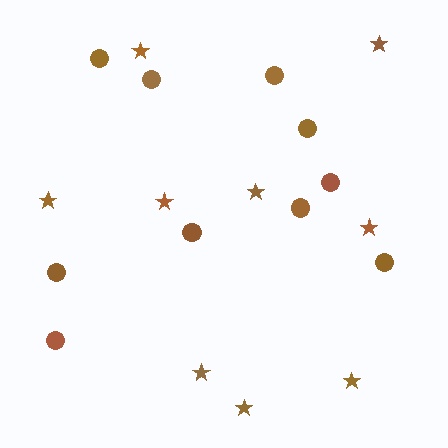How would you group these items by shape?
There are 2 groups: one group of stars (9) and one group of circles (10).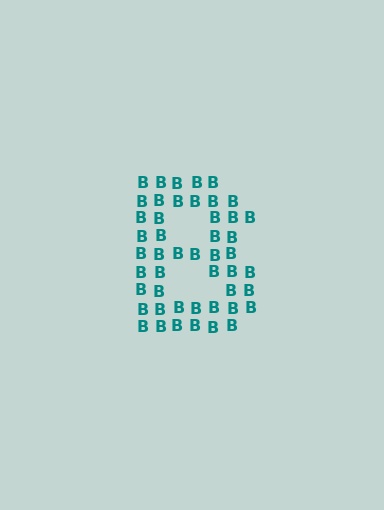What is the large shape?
The large shape is the letter B.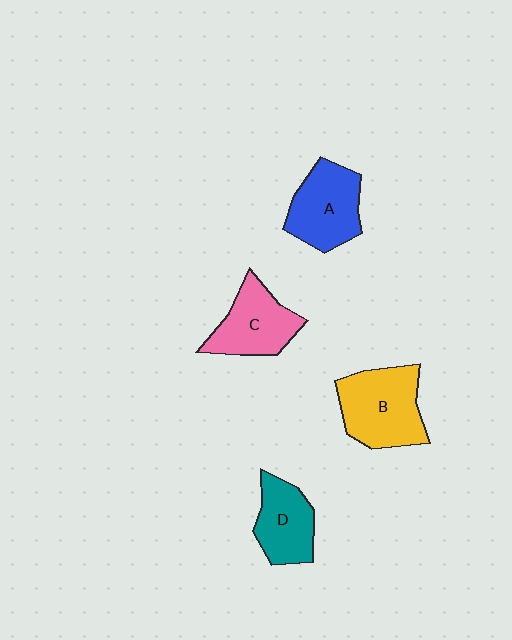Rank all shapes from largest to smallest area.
From largest to smallest: B (yellow), A (blue), C (pink), D (teal).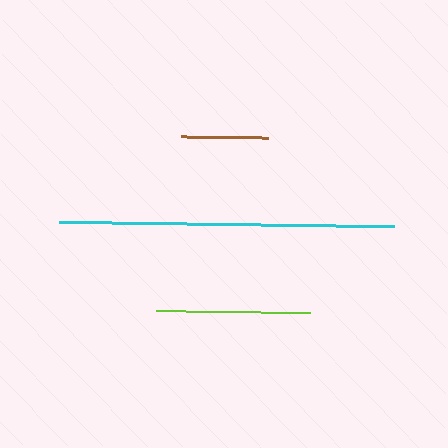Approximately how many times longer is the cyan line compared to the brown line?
The cyan line is approximately 3.9 times the length of the brown line.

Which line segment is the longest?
The cyan line is the longest at approximately 335 pixels.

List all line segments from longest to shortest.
From longest to shortest: cyan, lime, brown.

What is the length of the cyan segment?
The cyan segment is approximately 335 pixels long.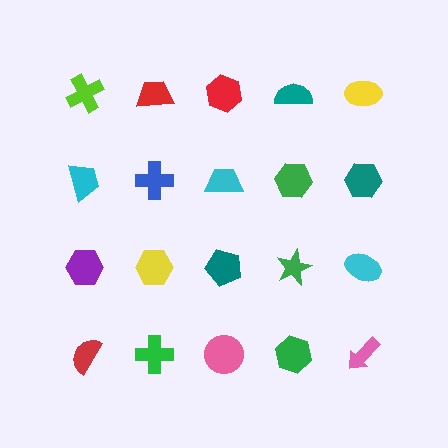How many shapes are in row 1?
5 shapes.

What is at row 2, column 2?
A blue cross.